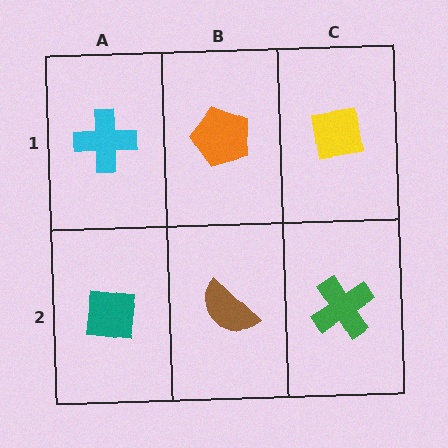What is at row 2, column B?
A brown semicircle.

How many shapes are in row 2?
3 shapes.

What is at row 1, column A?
A cyan cross.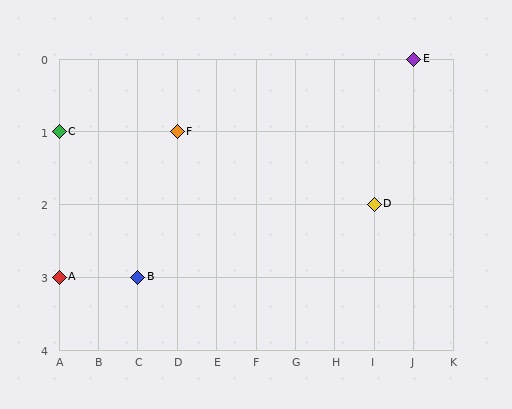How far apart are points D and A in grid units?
Points D and A are 8 columns and 1 row apart (about 8.1 grid units diagonally).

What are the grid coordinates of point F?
Point F is at grid coordinates (D, 1).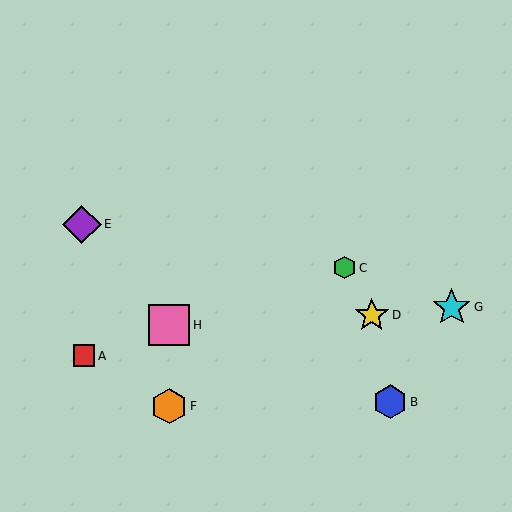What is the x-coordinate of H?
Object H is at x≈169.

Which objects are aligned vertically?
Objects F, H are aligned vertically.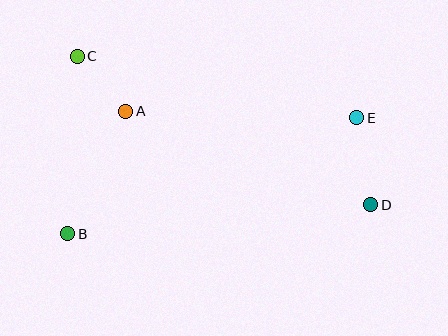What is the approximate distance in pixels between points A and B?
The distance between A and B is approximately 135 pixels.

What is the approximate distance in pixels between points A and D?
The distance between A and D is approximately 263 pixels.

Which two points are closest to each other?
Points A and C are closest to each other.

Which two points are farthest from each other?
Points C and D are farthest from each other.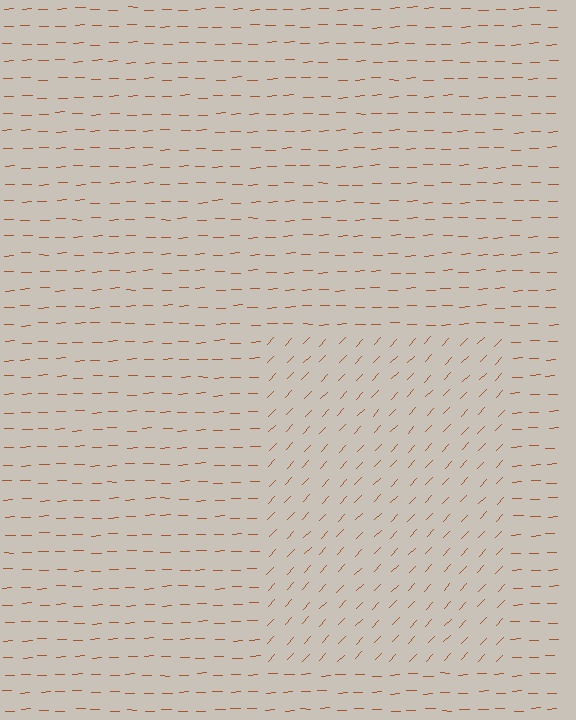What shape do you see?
I see a rectangle.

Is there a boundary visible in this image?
Yes, there is a texture boundary formed by a change in line orientation.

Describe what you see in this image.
The image is filled with small brown line segments. A rectangle region in the image has lines oriented differently from the surrounding lines, creating a visible texture boundary.